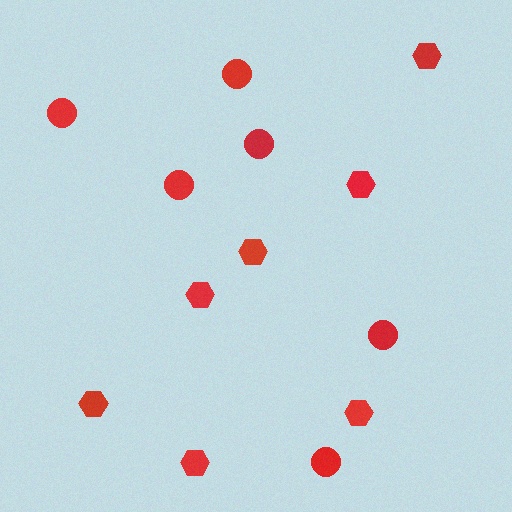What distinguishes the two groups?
There are 2 groups: one group of circles (6) and one group of hexagons (7).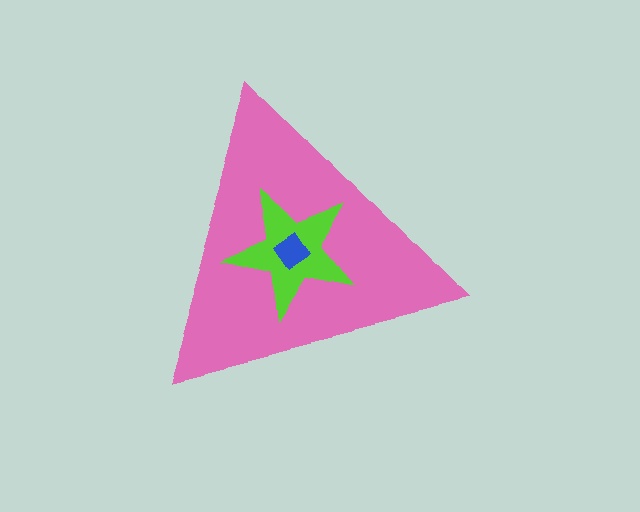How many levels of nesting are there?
3.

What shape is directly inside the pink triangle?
The lime star.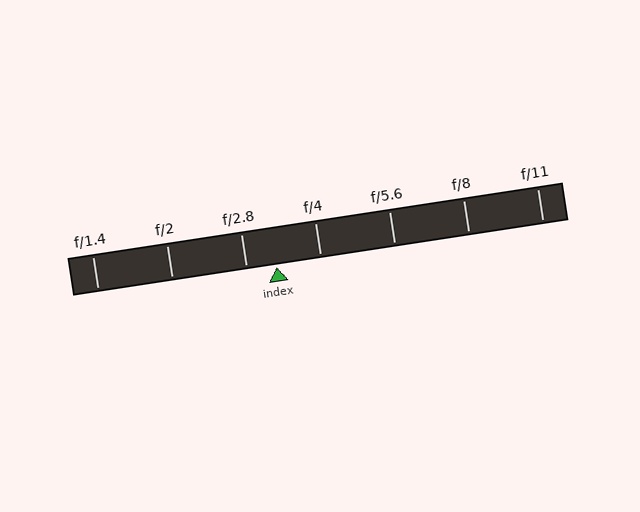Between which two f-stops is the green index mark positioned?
The index mark is between f/2.8 and f/4.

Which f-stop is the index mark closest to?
The index mark is closest to f/2.8.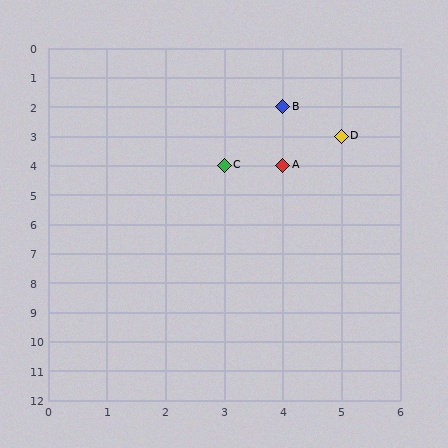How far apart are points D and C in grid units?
Points D and C are 2 columns and 1 row apart (about 2.2 grid units diagonally).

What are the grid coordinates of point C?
Point C is at grid coordinates (3, 4).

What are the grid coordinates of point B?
Point B is at grid coordinates (4, 2).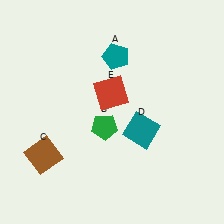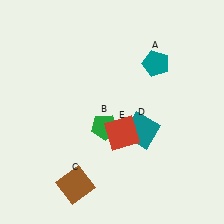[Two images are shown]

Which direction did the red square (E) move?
The red square (E) moved down.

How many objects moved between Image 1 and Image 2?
3 objects moved between the two images.